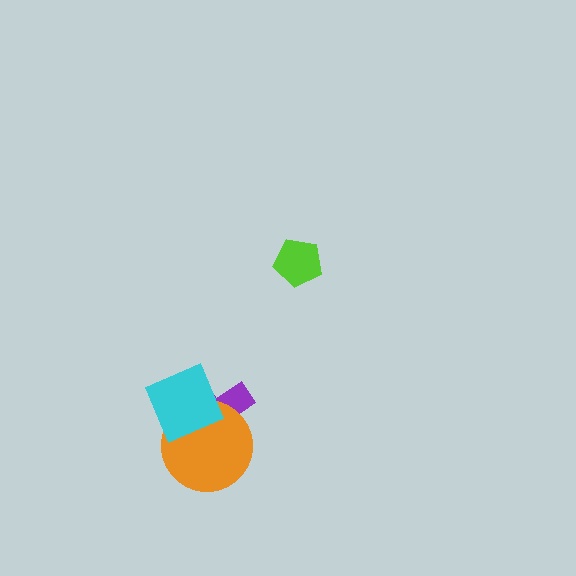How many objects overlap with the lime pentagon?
0 objects overlap with the lime pentagon.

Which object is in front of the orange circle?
The cyan diamond is in front of the orange circle.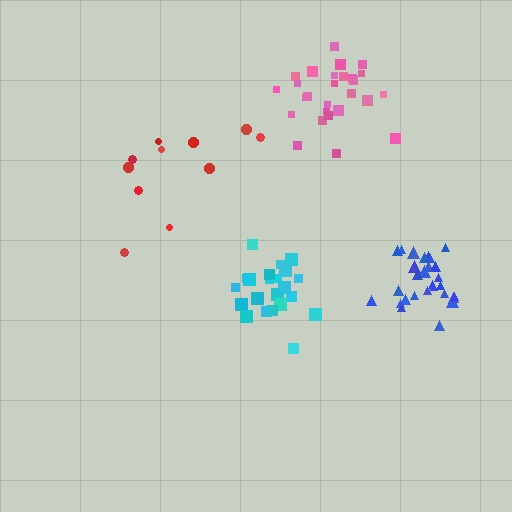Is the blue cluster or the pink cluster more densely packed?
Blue.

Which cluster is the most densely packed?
Cyan.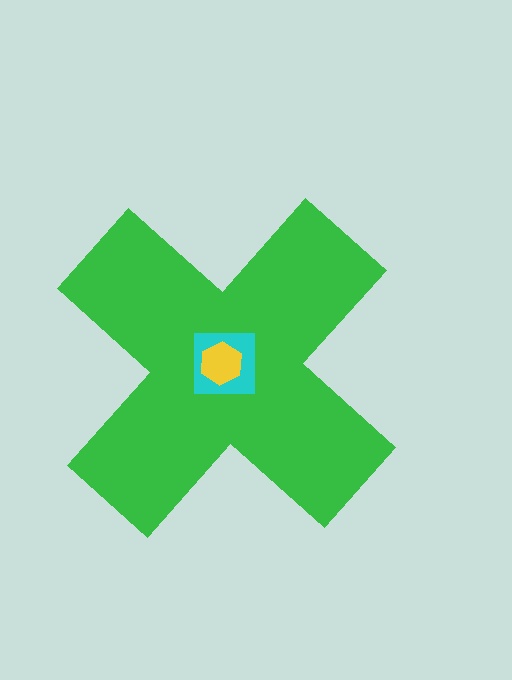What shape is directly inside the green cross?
The cyan square.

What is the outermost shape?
The green cross.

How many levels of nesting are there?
3.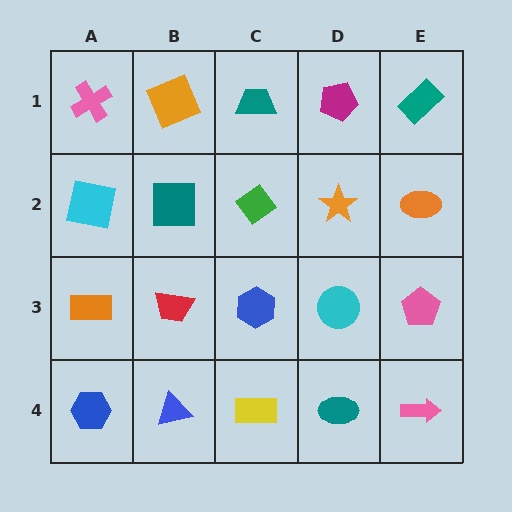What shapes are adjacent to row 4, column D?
A cyan circle (row 3, column D), a yellow rectangle (row 4, column C), a pink arrow (row 4, column E).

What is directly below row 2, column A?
An orange rectangle.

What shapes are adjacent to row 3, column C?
A green diamond (row 2, column C), a yellow rectangle (row 4, column C), a red trapezoid (row 3, column B), a cyan circle (row 3, column D).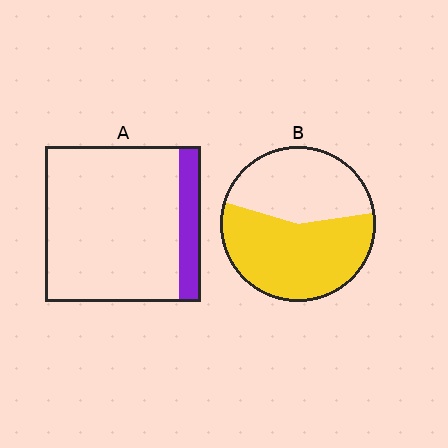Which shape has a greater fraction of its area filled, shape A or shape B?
Shape B.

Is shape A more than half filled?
No.